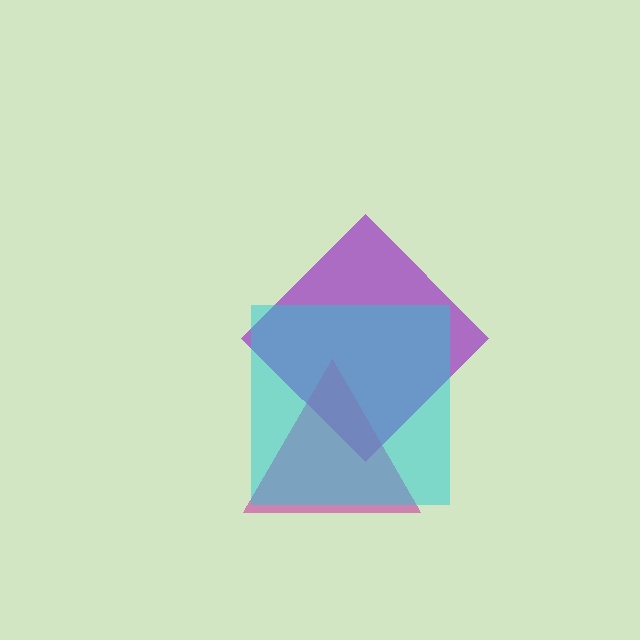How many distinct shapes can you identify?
There are 3 distinct shapes: a purple diamond, a magenta triangle, a cyan square.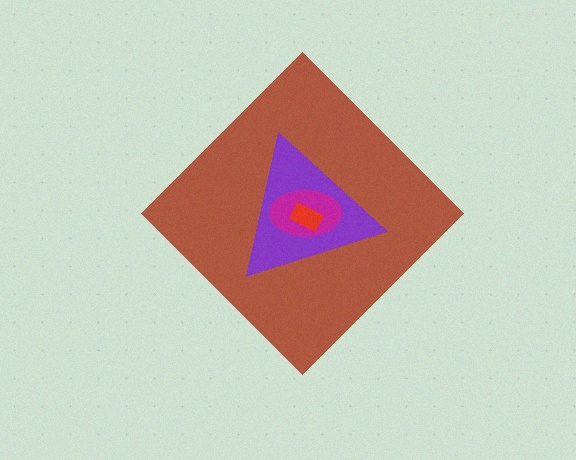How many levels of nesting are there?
4.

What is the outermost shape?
The brown diamond.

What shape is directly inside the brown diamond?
The purple triangle.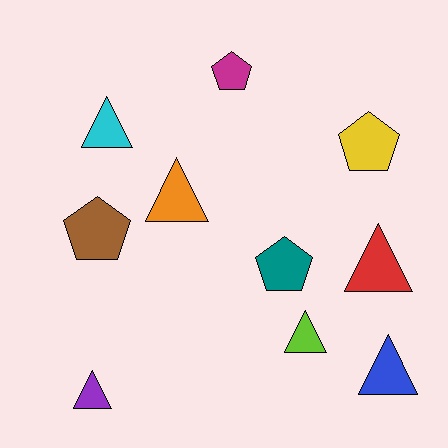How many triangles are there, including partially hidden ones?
There are 6 triangles.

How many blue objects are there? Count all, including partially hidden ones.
There is 1 blue object.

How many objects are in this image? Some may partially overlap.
There are 10 objects.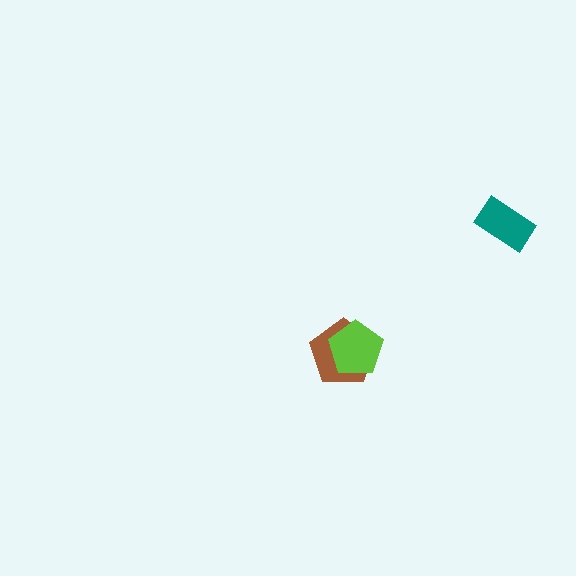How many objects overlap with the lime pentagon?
1 object overlaps with the lime pentagon.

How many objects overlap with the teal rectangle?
0 objects overlap with the teal rectangle.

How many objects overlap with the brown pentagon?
1 object overlaps with the brown pentagon.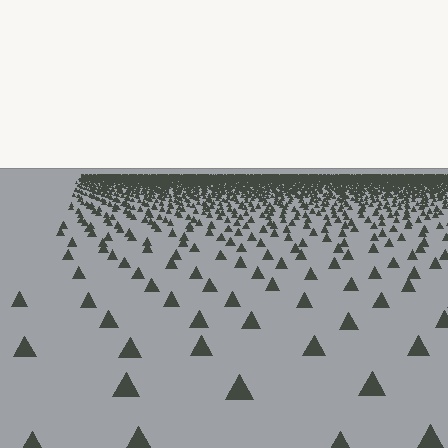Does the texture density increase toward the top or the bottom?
Density increases toward the top.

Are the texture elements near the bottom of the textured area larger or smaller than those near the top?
Larger. Near the bottom, elements are closer to the viewer and appear at a bigger on-screen size.